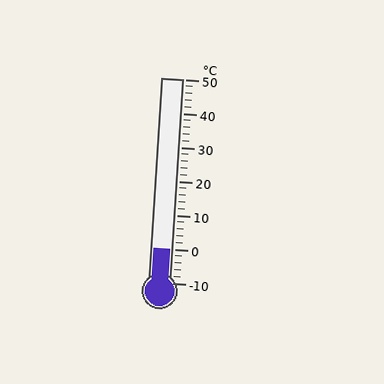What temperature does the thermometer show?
The thermometer shows approximately 0°C.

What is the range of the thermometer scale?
The thermometer scale ranges from -10°C to 50°C.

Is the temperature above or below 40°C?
The temperature is below 40°C.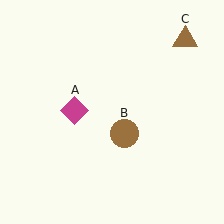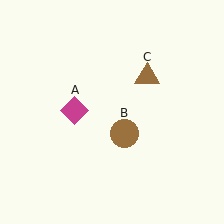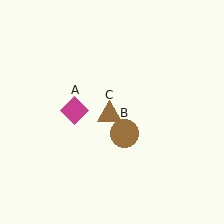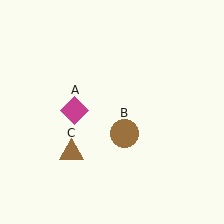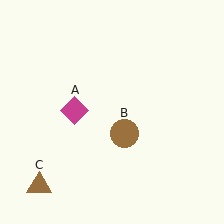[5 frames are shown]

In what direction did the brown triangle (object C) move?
The brown triangle (object C) moved down and to the left.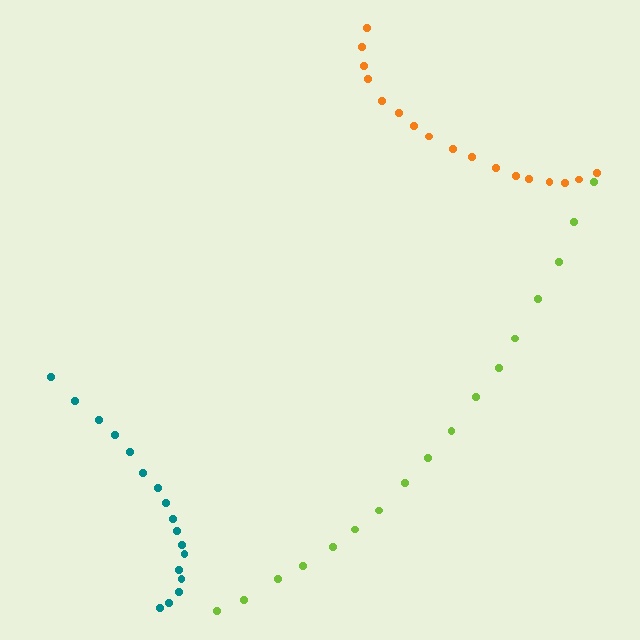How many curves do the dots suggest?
There are 3 distinct paths.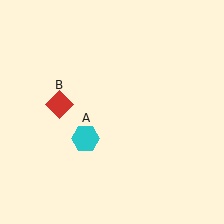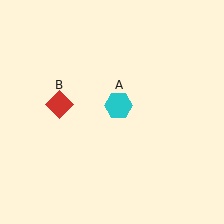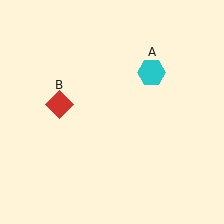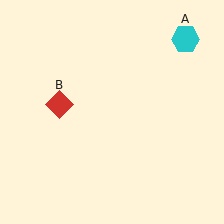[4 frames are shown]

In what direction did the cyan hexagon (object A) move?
The cyan hexagon (object A) moved up and to the right.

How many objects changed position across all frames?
1 object changed position: cyan hexagon (object A).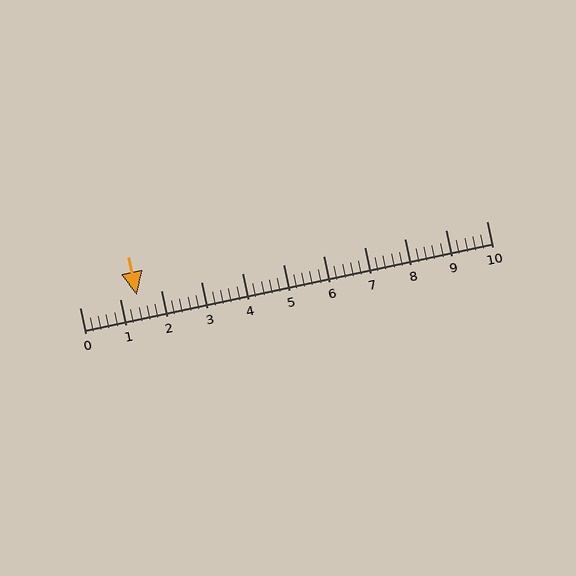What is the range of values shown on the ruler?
The ruler shows values from 0 to 10.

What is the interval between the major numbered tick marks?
The major tick marks are spaced 1 units apart.